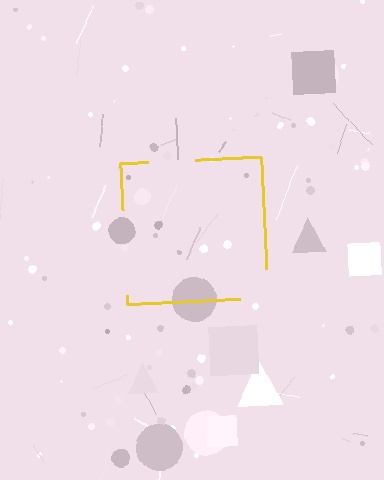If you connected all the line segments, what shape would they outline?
They would outline a square.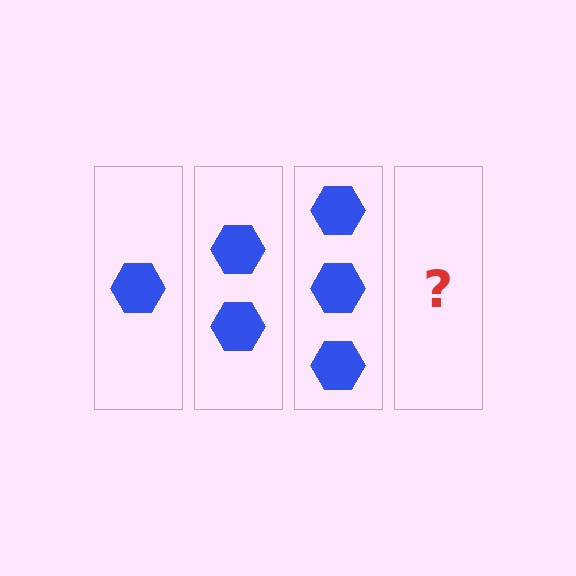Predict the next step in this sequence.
The next step is 4 hexagons.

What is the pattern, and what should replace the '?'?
The pattern is that each step adds one more hexagon. The '?' should be 4 hexagons.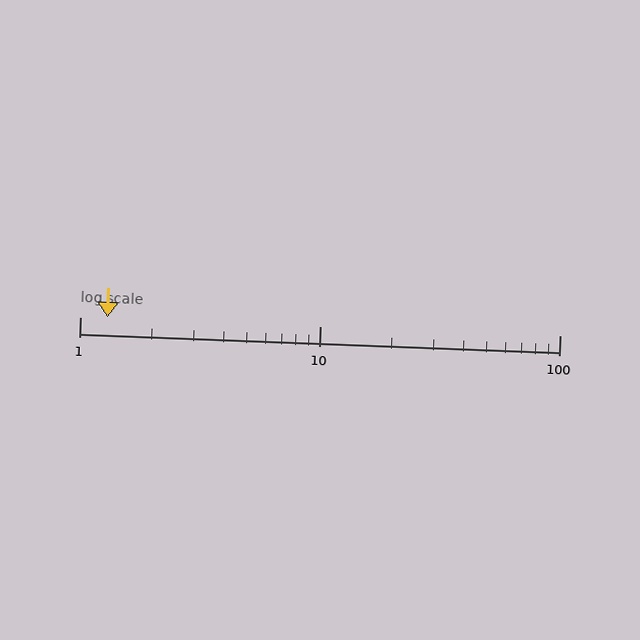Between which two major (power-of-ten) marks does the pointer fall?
The pointer is between 1 and 10.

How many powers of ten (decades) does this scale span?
The scale spans 2 decades, from 1 to 100.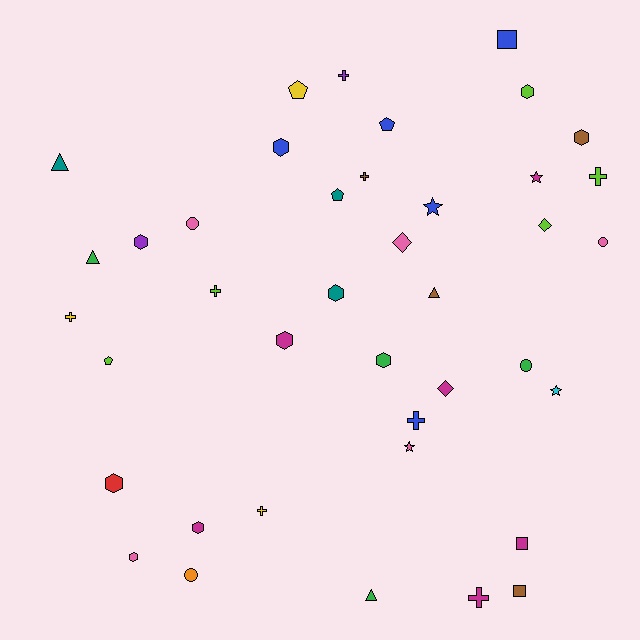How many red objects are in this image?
There is 1 red object.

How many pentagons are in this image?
There are 4 pentagons.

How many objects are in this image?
There are 40 objects.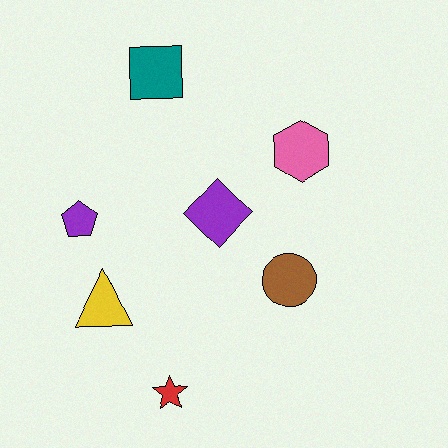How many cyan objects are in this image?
There are no cyan objects.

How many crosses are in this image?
There are no crosses.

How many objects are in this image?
There are 7 objects.